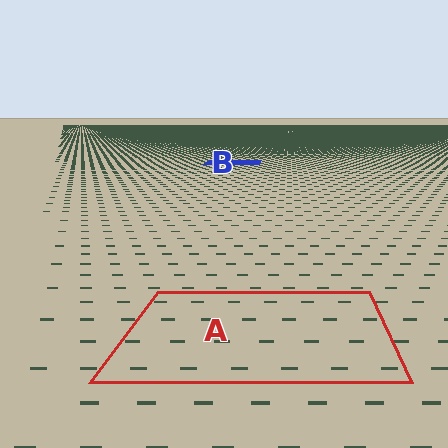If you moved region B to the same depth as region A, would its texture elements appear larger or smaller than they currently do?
They would appear larger. At a closer depth, the same texture elements are projected at a bigger on-screen size.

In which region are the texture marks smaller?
The texture marks are smaller in region B, because it is farther away.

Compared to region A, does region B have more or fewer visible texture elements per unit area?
Region B has more texture elements per unit area — they are packed more densely because it is farther away.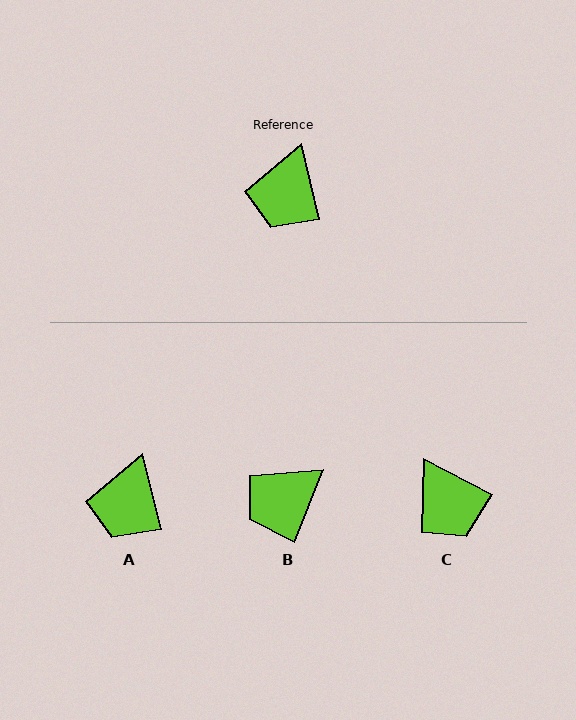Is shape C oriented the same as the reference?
No, it is off by about 49 degrees.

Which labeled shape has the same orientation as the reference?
A.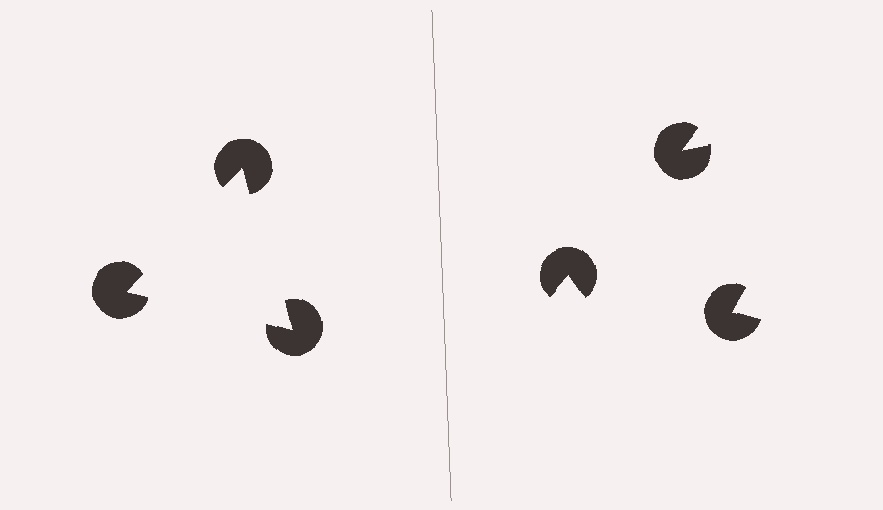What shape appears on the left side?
An illusory triangle.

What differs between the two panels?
The pac-man discs are positioned identically on both sides; only the wedge orientations differ. On the left they align to a triangle; on the right they are misaligned.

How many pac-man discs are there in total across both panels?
6 — 3 on each side.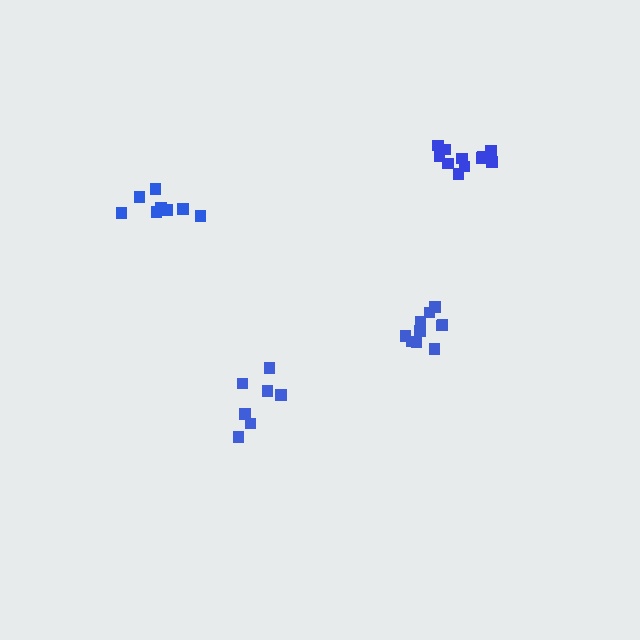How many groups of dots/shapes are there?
There are 4 groups.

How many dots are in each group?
Group 1: 8 dots, Group 2: 7 dots, Group 3: 11 dots, Group 4: 10 dots (36 total).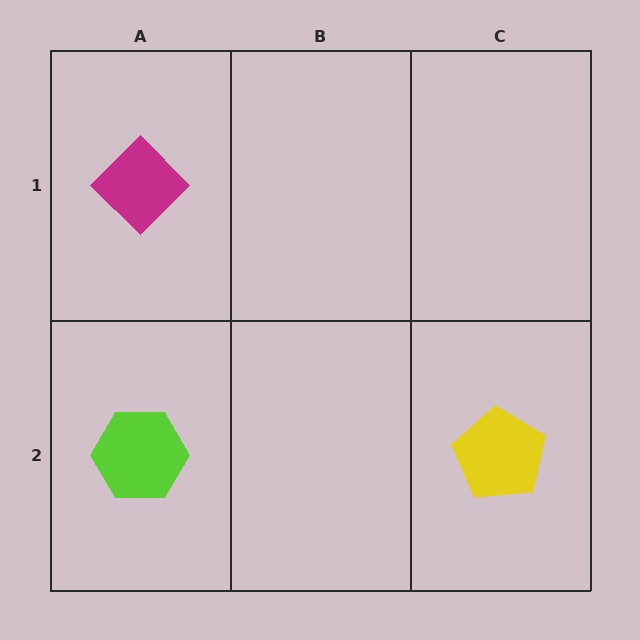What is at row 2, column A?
A lime hexagon.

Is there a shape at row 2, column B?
No, that cell is empty.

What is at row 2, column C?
A yellow pentagon.